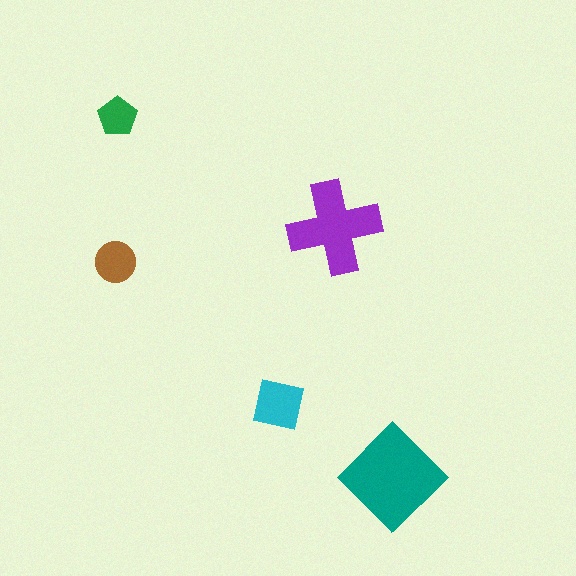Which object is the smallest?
The green pentagon.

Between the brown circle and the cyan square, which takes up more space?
The cyan square.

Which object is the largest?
The teal diamond.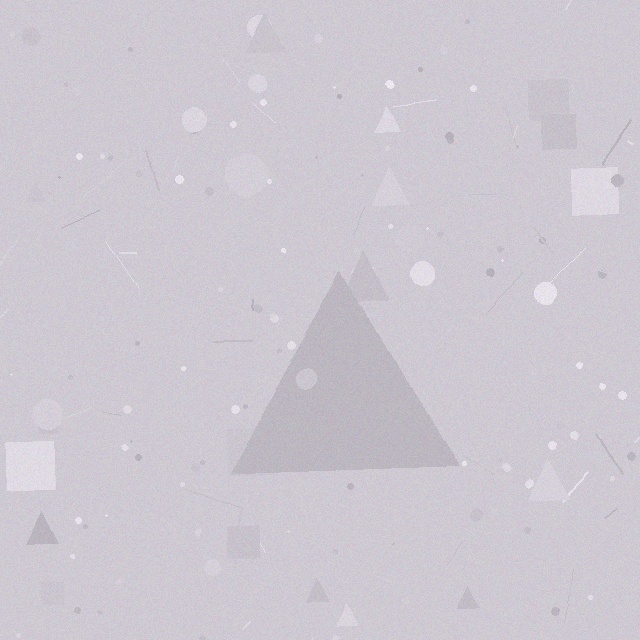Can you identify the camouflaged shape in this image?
The camouflaged shape is a triangle.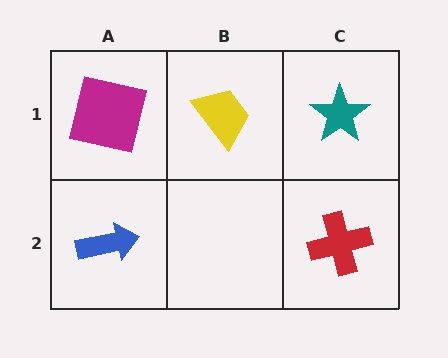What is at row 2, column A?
A blue arrow.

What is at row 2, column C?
A red cross.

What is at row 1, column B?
A yellow trapezoid.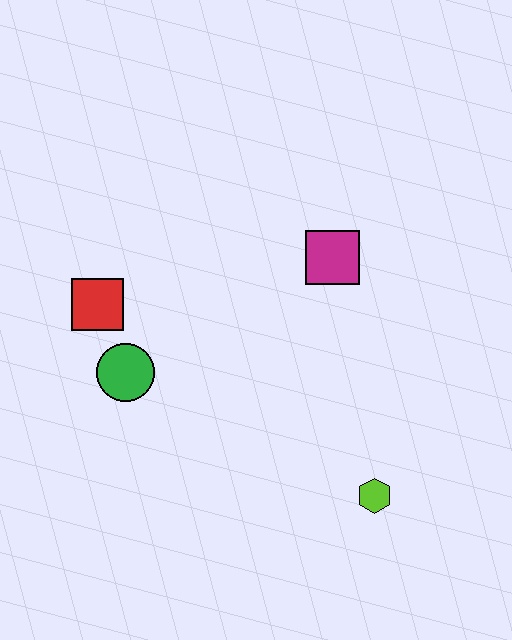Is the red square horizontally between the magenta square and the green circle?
No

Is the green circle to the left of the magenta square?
Yes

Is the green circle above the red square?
No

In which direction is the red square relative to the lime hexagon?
The red square is to the left of the lime hexagon.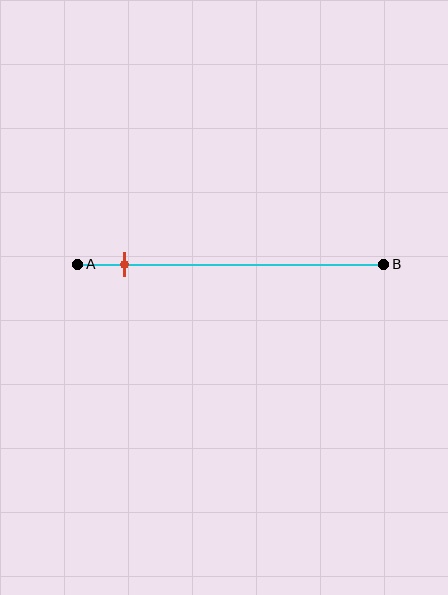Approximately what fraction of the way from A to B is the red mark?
The red mark is approximately 15% of the way from A to B.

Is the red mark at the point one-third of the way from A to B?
No, the mark is at about 15% from A, not at the 33% one-third point.